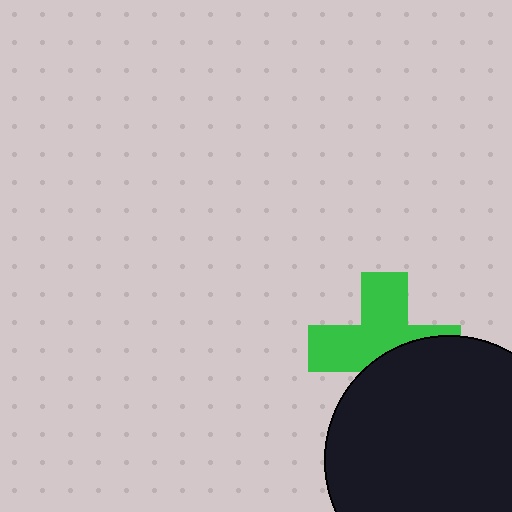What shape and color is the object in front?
The object in front is a black circle.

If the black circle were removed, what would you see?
You would see the complete green cross.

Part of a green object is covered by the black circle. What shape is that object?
It is a cross.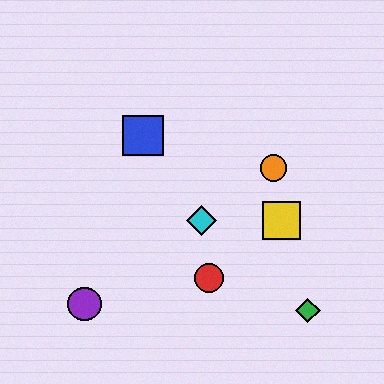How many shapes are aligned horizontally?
2 shapes (the yellow square, the cyan diamond) are aligned horizontally.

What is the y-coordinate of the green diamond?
The green diamond is at y≈311.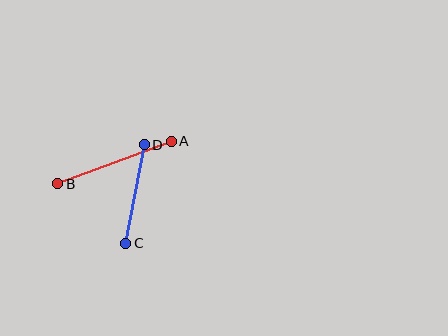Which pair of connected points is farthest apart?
Points A and B are farthest apart.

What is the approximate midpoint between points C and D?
The midpoint is at approximately (135, 194) pixels.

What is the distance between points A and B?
The distance is approximately 122 pixels.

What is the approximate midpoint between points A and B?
The midpoint is at approximately (114, 162) pixels.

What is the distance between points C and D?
The distance is approximately 100 pixels.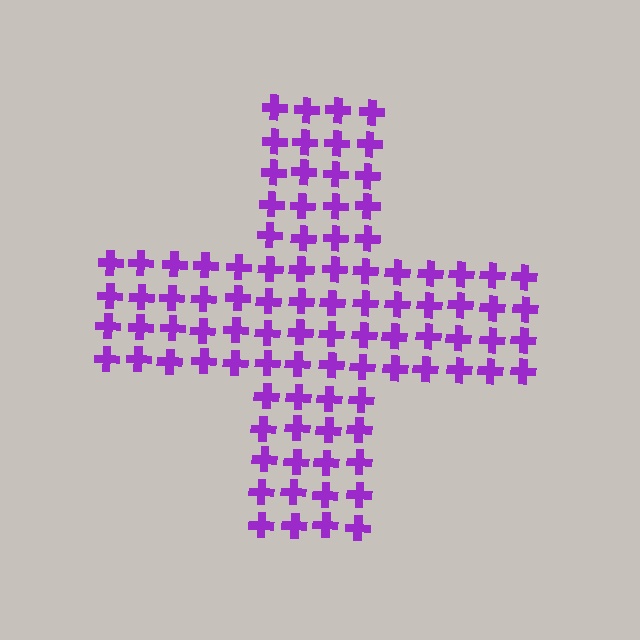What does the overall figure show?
The overall figure shows a cross.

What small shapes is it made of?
It is made of small crosses.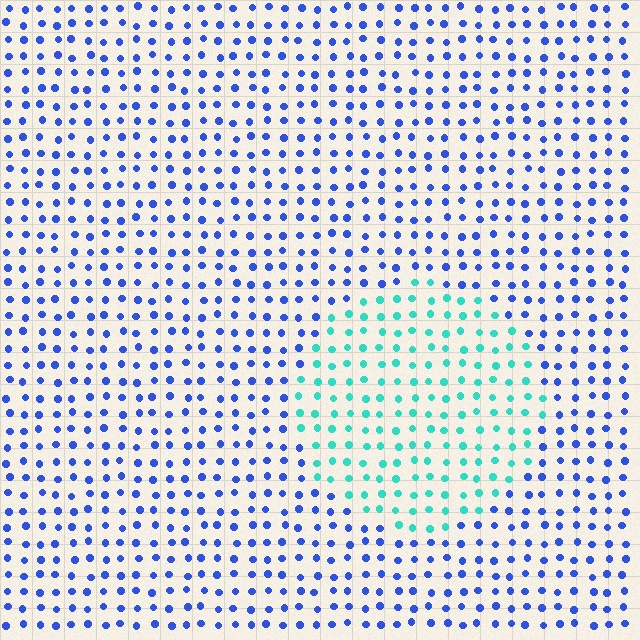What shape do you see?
I see a circle.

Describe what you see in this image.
The image is filled with small blue elements in a uniform arrangement. A circle-shaped region is visible where the elements are tinted to a slightly different hue, forming a subtle color boundary.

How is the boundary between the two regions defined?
The boundary is defined purely by a slight shift in hue (about 58 degrees). Spacing, size, and orientation are identical on both sides.